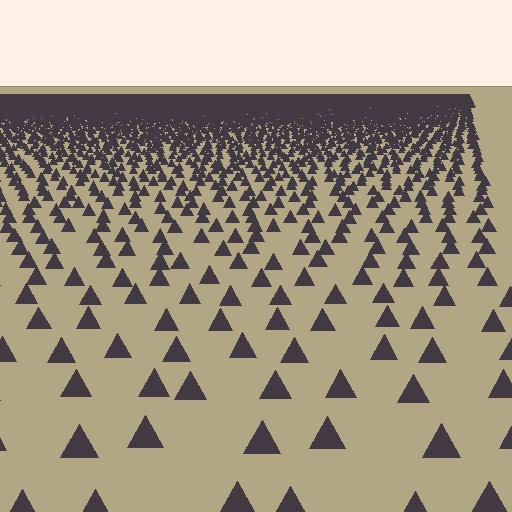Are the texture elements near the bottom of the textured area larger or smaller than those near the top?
Larger. Near the bottom, elements are closer to the viewer and appear at a bigger on-screen size.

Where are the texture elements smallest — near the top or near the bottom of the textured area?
Near the top.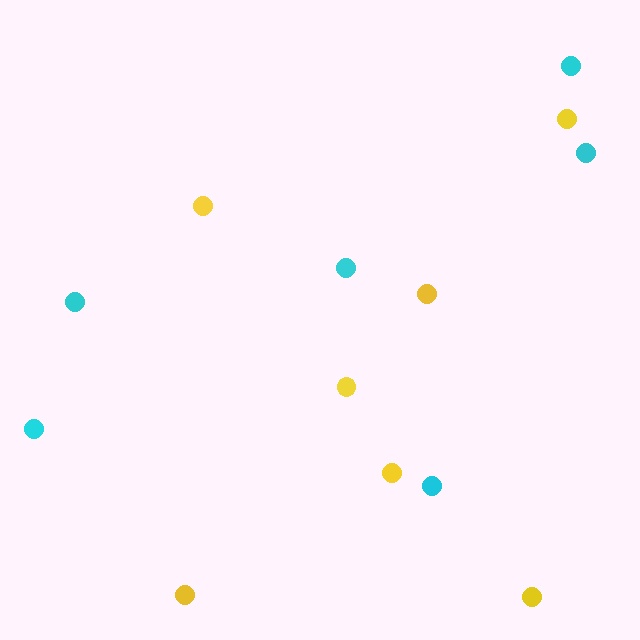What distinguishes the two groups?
There are 2 groups: one group of yellow circles (7) and one group of cyan circles (6).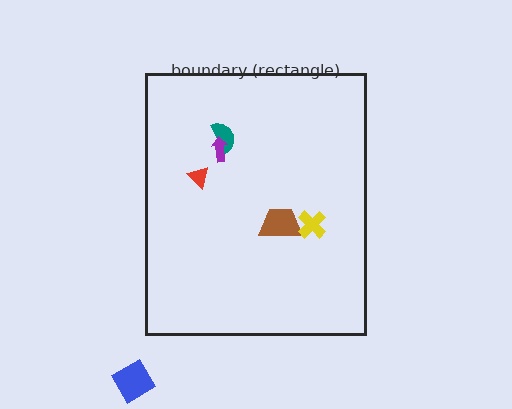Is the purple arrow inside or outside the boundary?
Inside.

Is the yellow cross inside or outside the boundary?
Inside.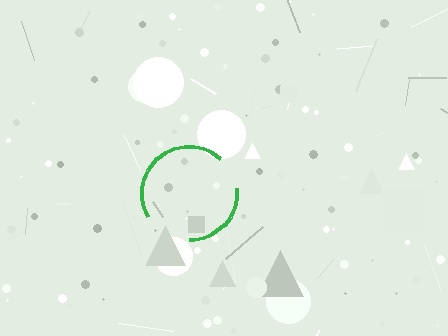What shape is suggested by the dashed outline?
The dashed outline suggests a circle.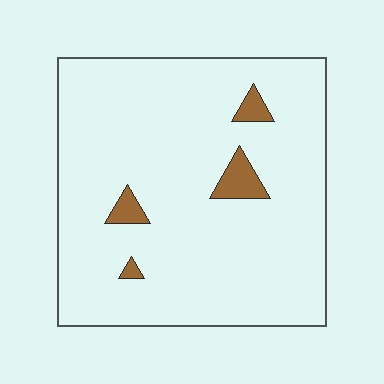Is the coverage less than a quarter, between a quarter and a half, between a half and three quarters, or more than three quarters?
Less than a quarter.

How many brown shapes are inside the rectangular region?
4.